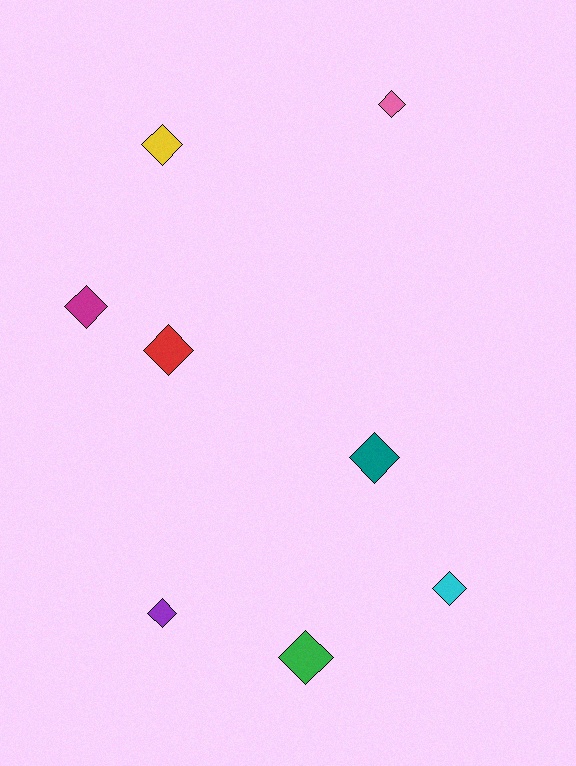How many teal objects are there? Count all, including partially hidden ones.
There is 1 teal object.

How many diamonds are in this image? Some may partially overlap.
There are 8 diamonds.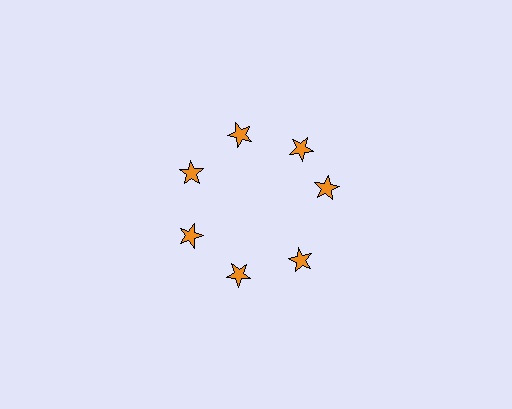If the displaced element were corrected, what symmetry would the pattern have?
It would have 7-fold rotational symmetry — the pattern would map onto itself every 51 degrees.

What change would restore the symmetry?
The symmetry would be restored by rotating it back into even spacing with its neighbors so that all 7 stars sit at equal angles and equal distance from the center.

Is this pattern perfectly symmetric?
No. The 7 orange stars are arranged in a ring, but one element near the 3 o'clock position is rotated out of alignment along the ring, breaking the 7-fold rotational symmetry.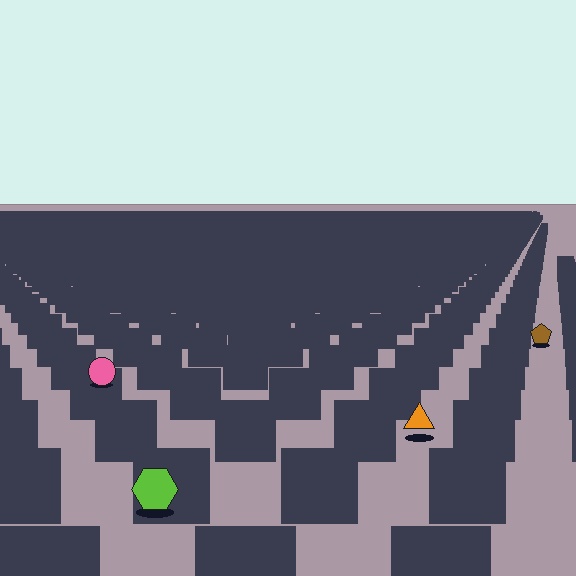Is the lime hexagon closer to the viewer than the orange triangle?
Yes. The lime hexagon is closer — you can tell from the texture gradient: the ground texture is coarser near it.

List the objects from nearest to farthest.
From nearest to farthest: the lime hexagon, the orange triangle, the pink circle, the brown pentagon.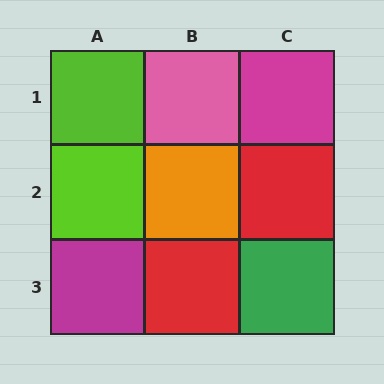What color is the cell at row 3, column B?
Red.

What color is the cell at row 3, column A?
Magenta.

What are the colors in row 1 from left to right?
Lime, pink, magenta.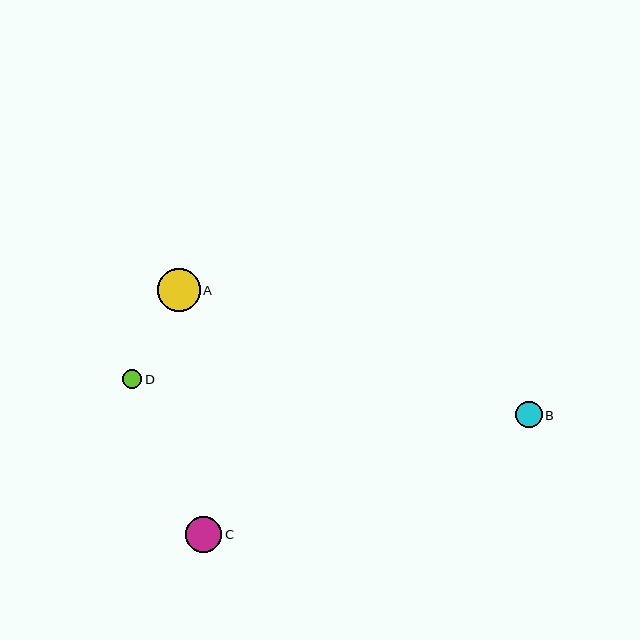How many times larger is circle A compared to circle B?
Circle A is approximately 1.6 times the size of circle B.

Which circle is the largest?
Circle A is the largest with a size of approximately 43 pixels.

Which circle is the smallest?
Circle D is the smallest with a size of approximately 19 pixels.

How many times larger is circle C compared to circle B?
Circle C is approximately 1.4 times the size of circle B.